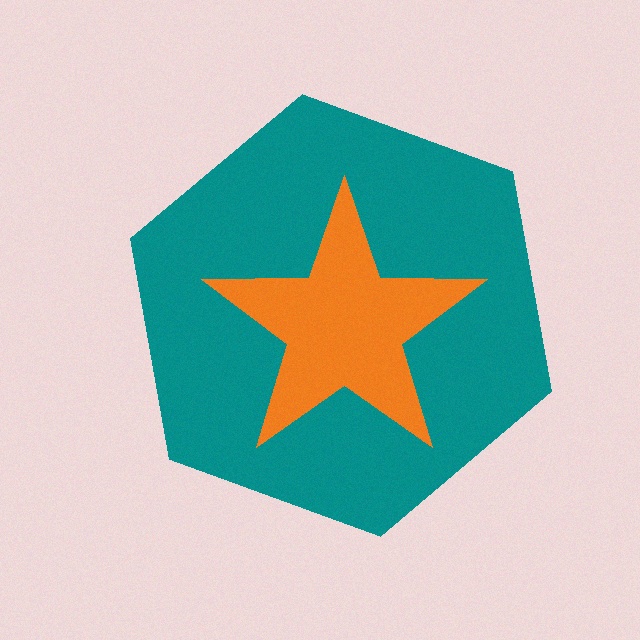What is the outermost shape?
The teal hexagon.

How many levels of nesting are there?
2.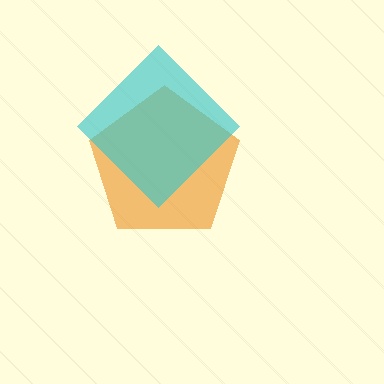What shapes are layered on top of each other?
The layered shapes are: an orange pentagon, a cyan diamond.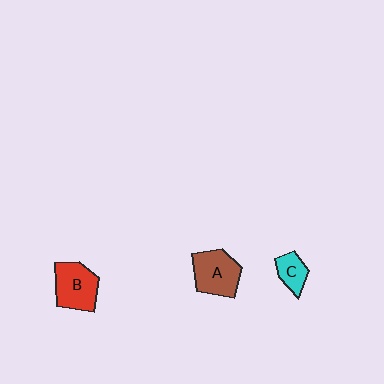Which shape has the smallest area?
Shape C (cyan).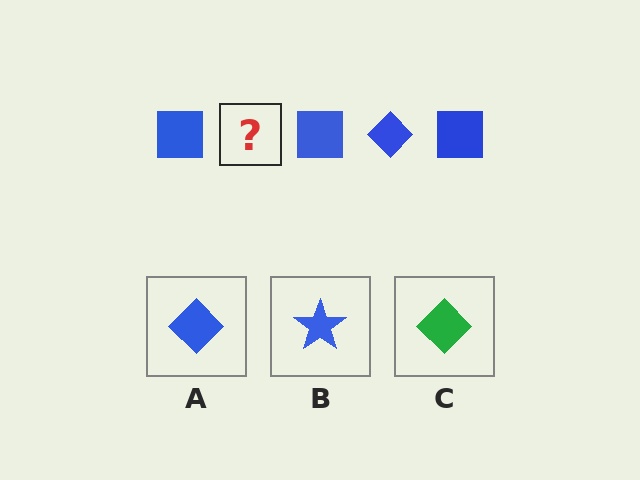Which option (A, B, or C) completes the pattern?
A.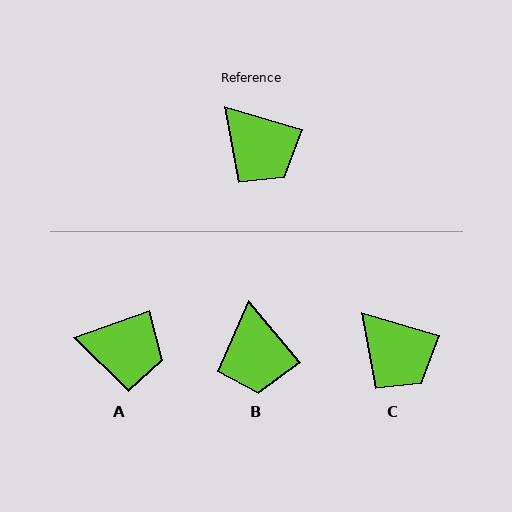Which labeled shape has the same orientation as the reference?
C.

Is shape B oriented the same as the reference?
No, it is off by about 34 degrees.